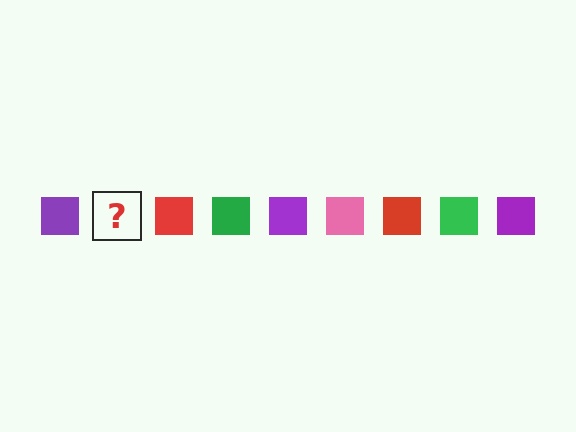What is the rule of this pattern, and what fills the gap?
The rule is that the pattern cycles through purple, pink, red, green squares. The gap should be filled with a pink square.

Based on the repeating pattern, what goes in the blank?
The blank should be a pink square.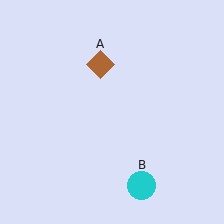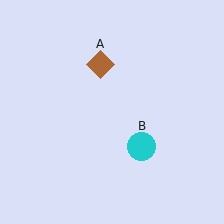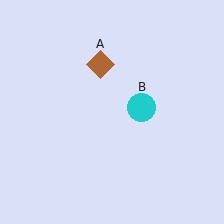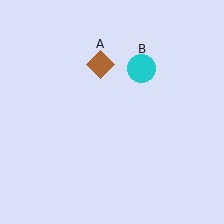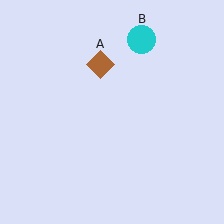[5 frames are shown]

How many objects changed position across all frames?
1 object changed position: cyan circle (object B).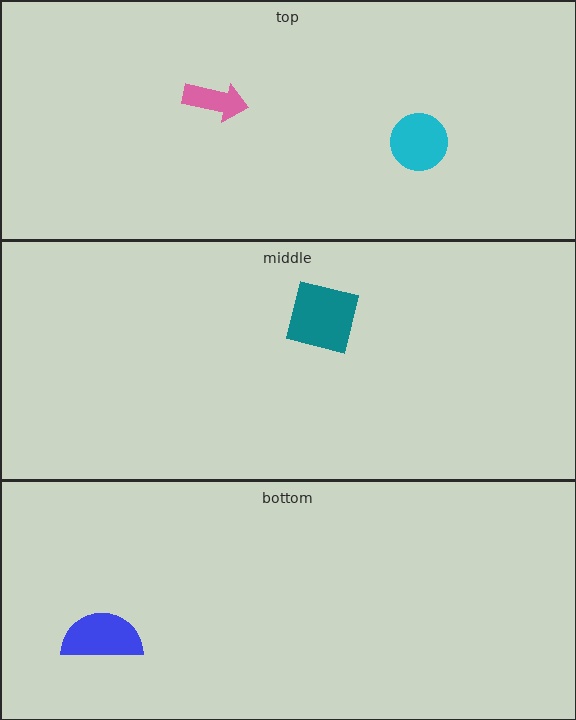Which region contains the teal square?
The middle region.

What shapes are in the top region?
The pink arrow, the cyan circle.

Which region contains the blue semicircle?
The bottom region.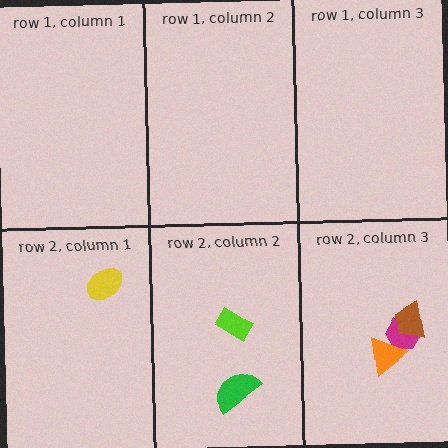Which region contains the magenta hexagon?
The row 2, column 3 region.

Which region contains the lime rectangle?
The row 2, column 2 region.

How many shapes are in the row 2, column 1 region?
1.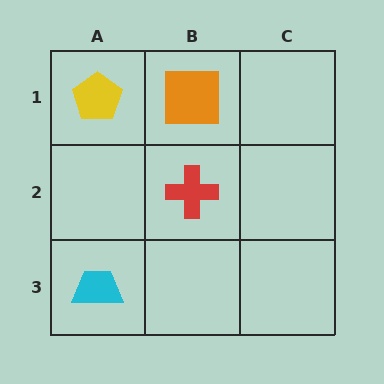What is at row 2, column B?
A red cross.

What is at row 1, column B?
An orange square.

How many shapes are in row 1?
2 shapes.